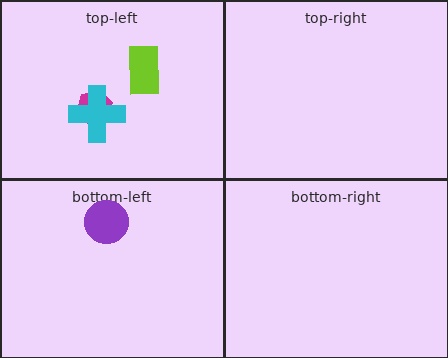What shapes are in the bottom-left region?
The purple circle.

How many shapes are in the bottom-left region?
1.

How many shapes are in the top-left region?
3.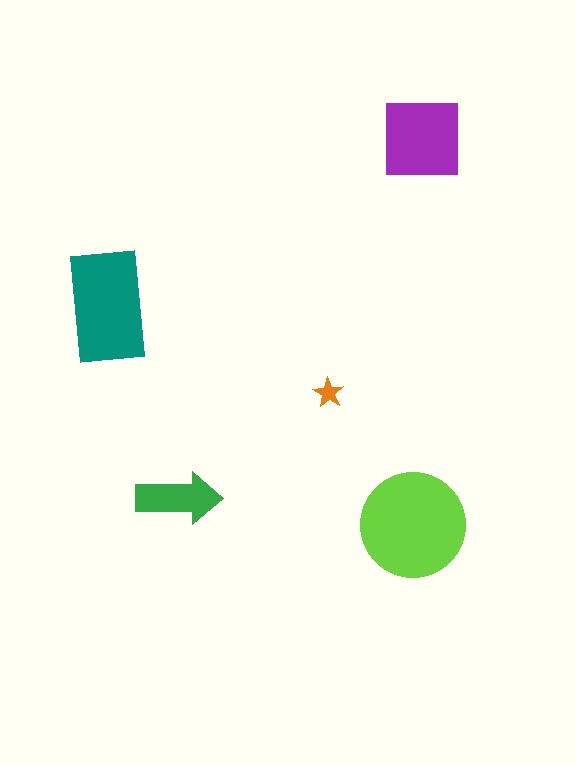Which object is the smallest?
The orange star.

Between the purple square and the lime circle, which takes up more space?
The lime circle.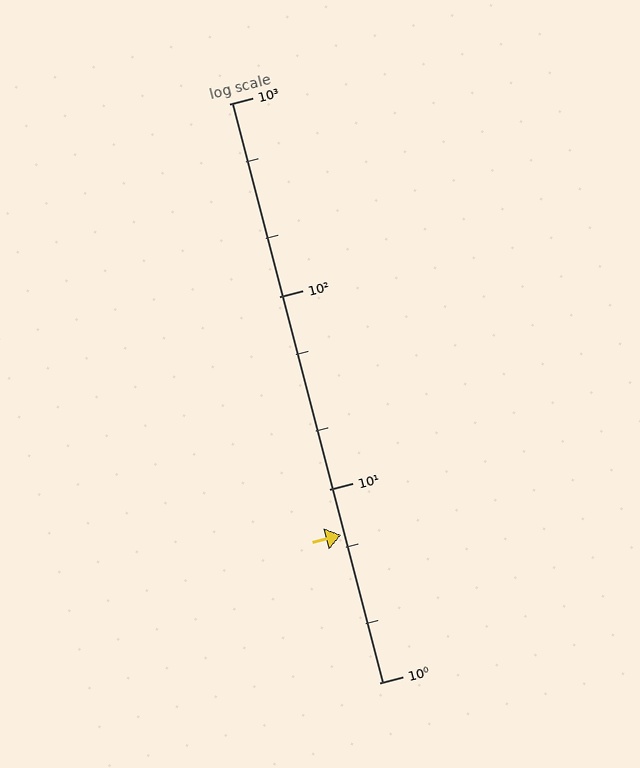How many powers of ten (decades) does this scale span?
The scale spans 3 decades, from 1 to 1000.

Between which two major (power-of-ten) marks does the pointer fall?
The pointer is between 1 and 10.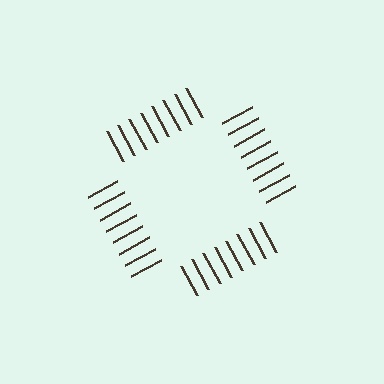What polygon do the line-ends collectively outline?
An illusory square — the line segments terminate on its edges but no continuous stroke is drawn.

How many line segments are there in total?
32 — 8 along each of the 4 edges.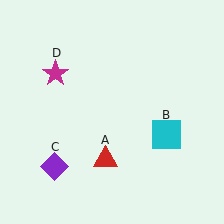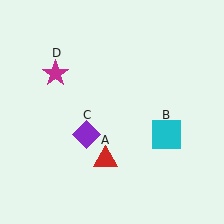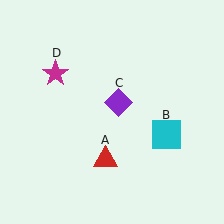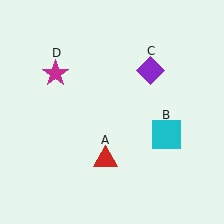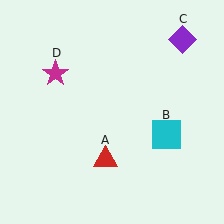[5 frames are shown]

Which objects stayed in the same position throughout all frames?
Red triangle (object A) and cyan square (object B) and magenta star (object D) remained stationary.